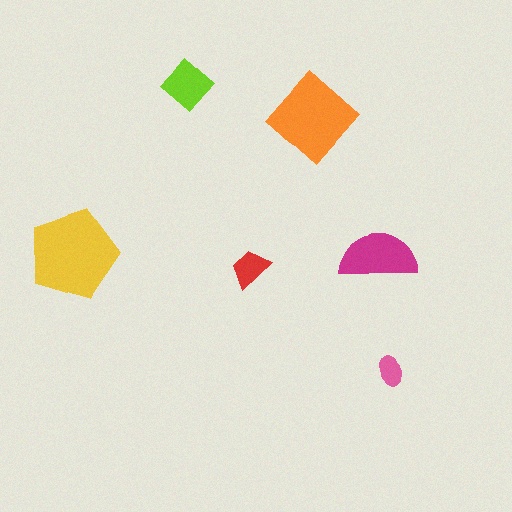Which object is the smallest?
The pink ellipse.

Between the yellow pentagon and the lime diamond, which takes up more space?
The yellow pentagon.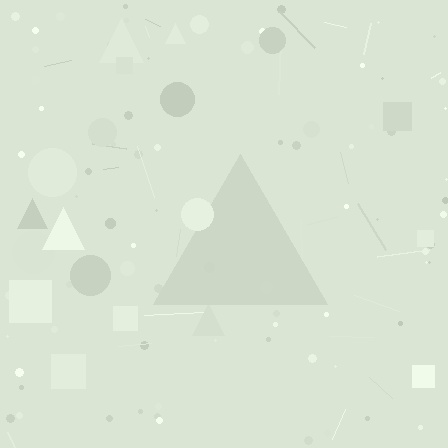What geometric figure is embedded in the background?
A triangle is embedded in the background.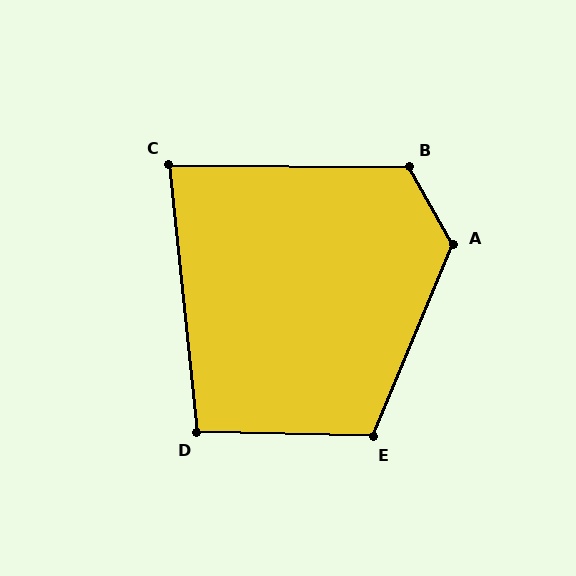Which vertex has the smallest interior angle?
C, at approximately 84 degrees.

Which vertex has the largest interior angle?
A, at approximately 127 degrees.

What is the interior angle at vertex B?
Approximately 120 degrees (obtuse).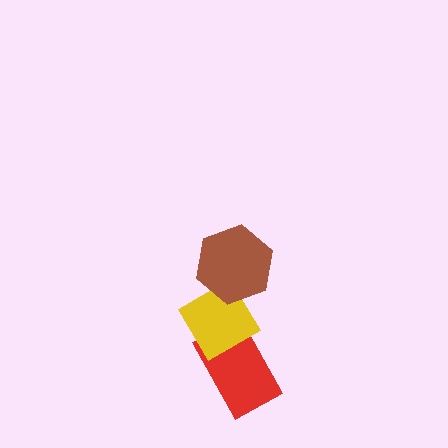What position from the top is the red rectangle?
The red rectangle is 3rd from the top.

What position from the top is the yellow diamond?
The yellow diamond is 2nd from the top.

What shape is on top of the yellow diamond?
The brown hexagon is on top of the yellow diamond.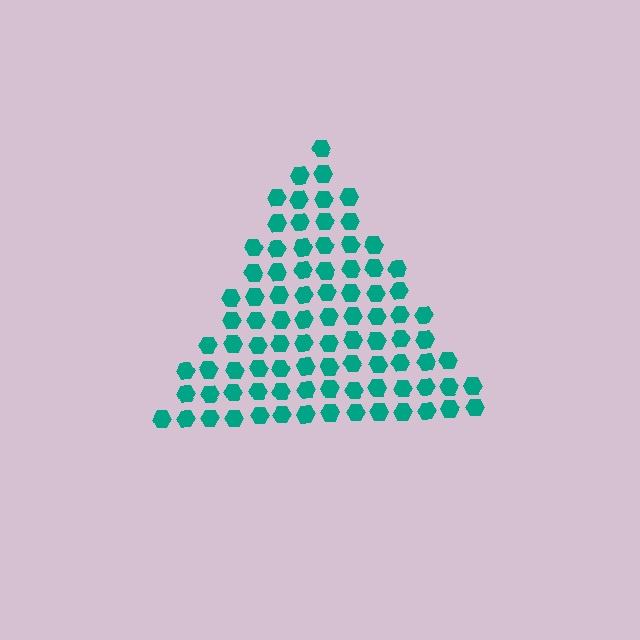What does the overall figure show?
The overall figure shows a triangle.